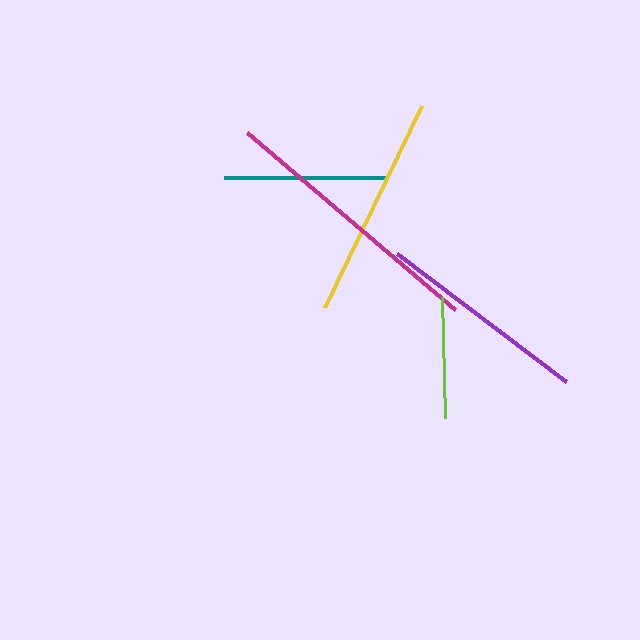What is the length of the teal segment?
The teal segment is approximately 164 pixels long.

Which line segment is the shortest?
The lime line is the shortest at approximately 121 pixels.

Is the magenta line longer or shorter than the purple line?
The magenta line is longer than the purple line.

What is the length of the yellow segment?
The yellow segment is approximately 224 pixels long.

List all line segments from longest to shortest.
From longest to shortest: magenta, yellow, purple, teal, lime.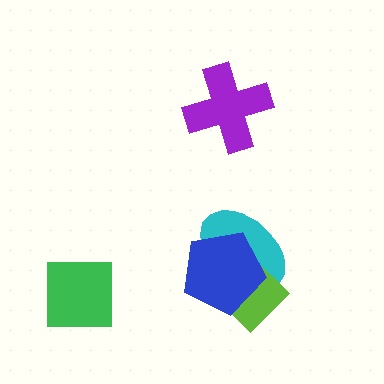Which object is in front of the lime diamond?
The blue pentagon is in front of the lime diamond.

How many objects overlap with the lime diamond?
2 objects overlap with the lime diamond.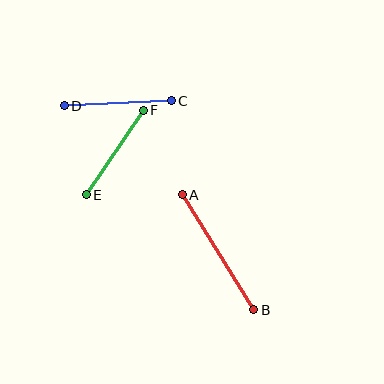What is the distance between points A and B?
The distance is approximately 135 pixels.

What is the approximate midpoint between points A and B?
The midpoint is at approximately (218, 252) pixels.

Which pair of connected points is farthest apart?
Points A and B are farthest apart.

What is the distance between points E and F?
The distance is approximately 102 pixels.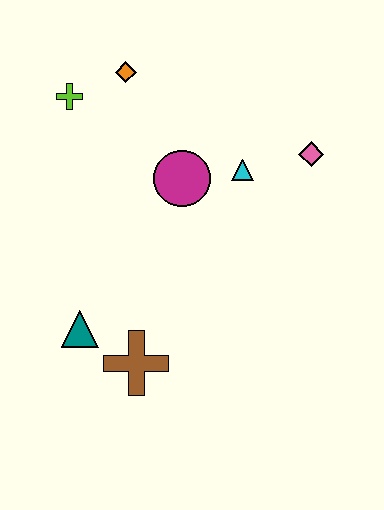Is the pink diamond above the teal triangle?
Yes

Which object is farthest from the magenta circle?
The brown cross is farthest from the magenta circle.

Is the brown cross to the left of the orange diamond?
No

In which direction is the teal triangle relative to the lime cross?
The teal triangle is below the lime cross.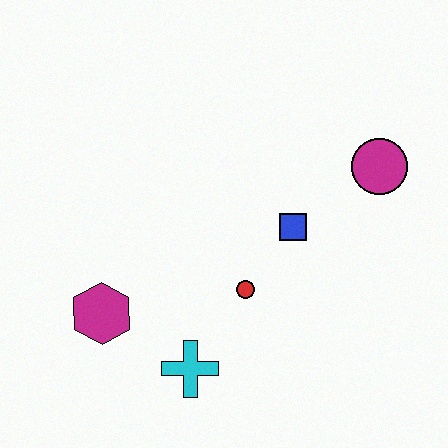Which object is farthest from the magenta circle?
The magenta hexagon is farthest from the magenta circle.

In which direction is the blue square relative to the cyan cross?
The blue square is above the cyan cross.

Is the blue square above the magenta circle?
No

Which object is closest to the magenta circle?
The blue square is closest to the magenta circle.